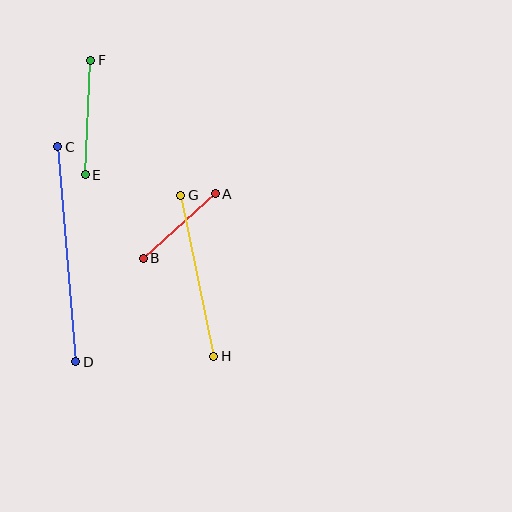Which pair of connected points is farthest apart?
Points C and D are farthest apart.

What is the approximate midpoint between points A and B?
The midpoint is at approximately (179, 226) pixels.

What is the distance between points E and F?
The distance is approximately 115 pixels.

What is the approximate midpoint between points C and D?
The midpoint is at approximately (67, 254) pixels.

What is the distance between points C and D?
The distance is approximately 216 pixels.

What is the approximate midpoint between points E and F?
The midpoint is at approximately (88, 117) pixels.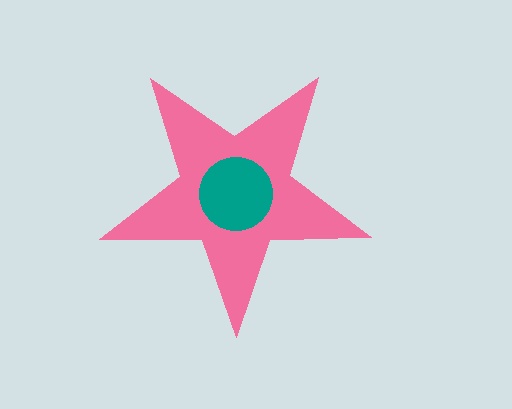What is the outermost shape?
The pink star.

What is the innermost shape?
The teal circle.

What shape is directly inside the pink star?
The teal circle.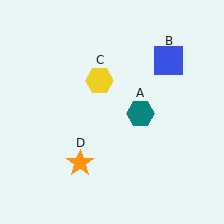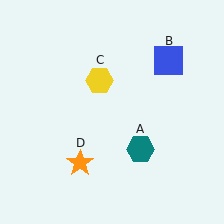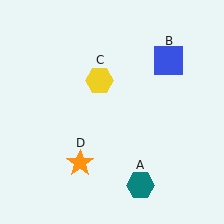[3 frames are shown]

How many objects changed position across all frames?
1 object changed position: teal hexagon (object A).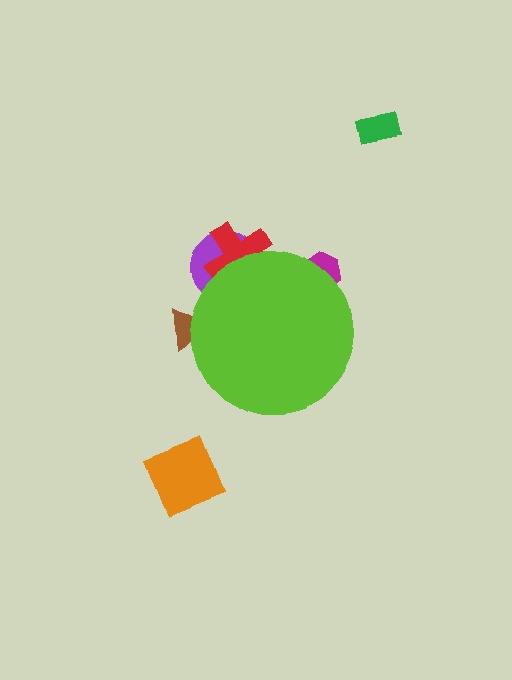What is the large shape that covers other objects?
A lime circle.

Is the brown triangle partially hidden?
Yes, the brown triangle is partially hidden behind the lime circle.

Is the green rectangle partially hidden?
No, the green rectangle is fully visible.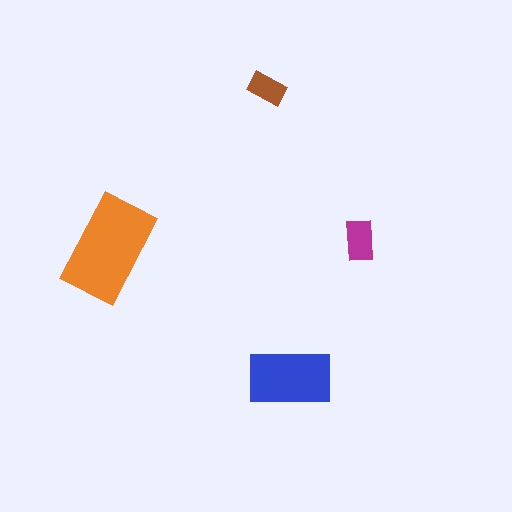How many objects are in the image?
There are 4 objects in the image.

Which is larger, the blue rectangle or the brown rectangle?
The blue one.